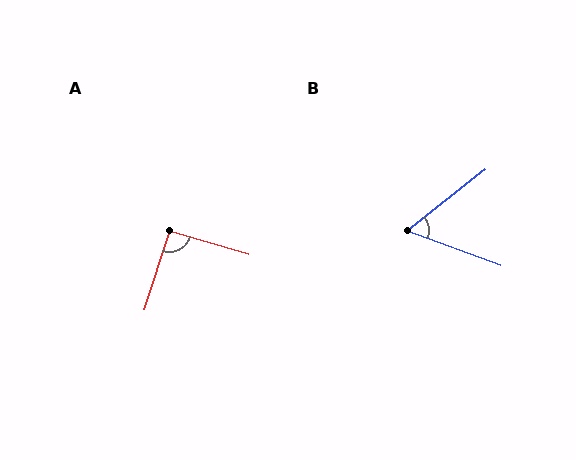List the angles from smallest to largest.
B (58°), A (91°).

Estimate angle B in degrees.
Approximately 58 degrees.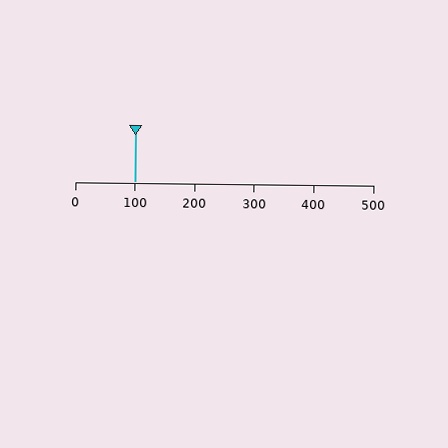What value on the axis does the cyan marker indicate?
The marker indicates approximately 100.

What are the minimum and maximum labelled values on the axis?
The axis runs from 0 to 500.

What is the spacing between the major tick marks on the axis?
The major ticks are spaced 100 apart.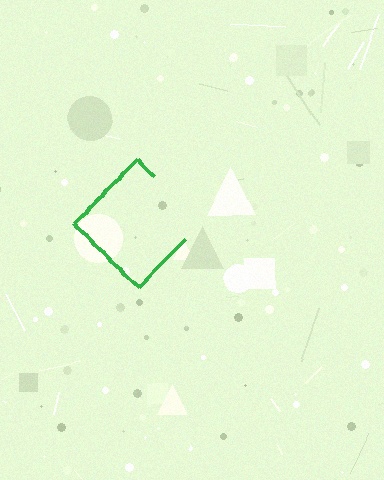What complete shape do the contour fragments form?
The contour fragments form a diamond.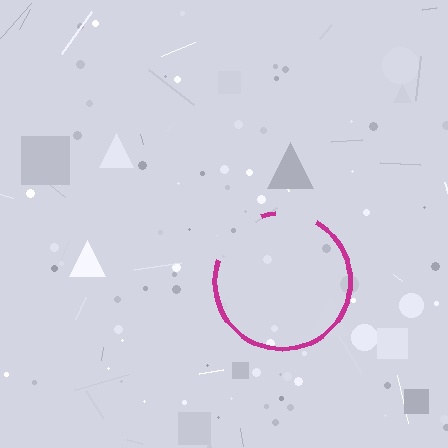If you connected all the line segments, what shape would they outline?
They would outline a circle.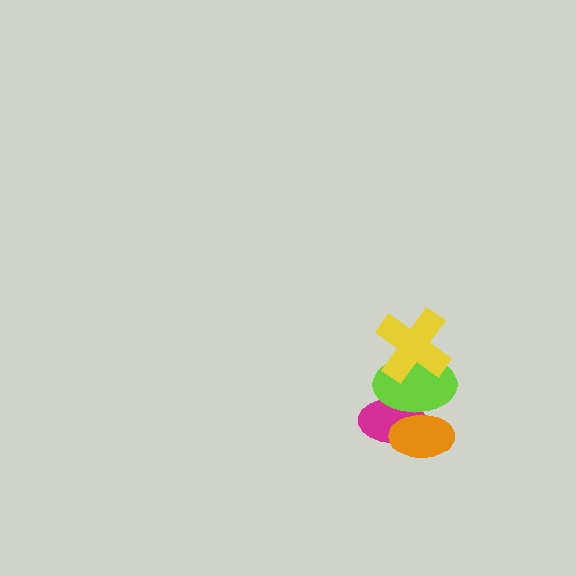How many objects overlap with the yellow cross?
1 object overlaps with the yellow cross.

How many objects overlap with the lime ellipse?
3 objects overlap with the lime ellipse.